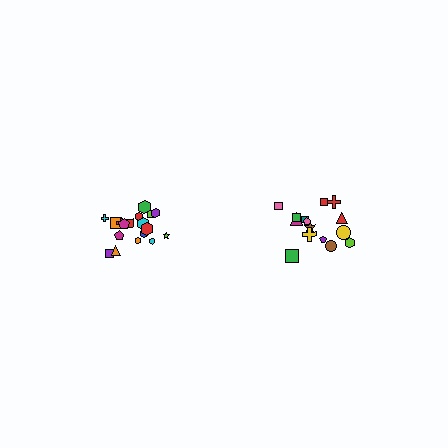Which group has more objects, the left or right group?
The left group.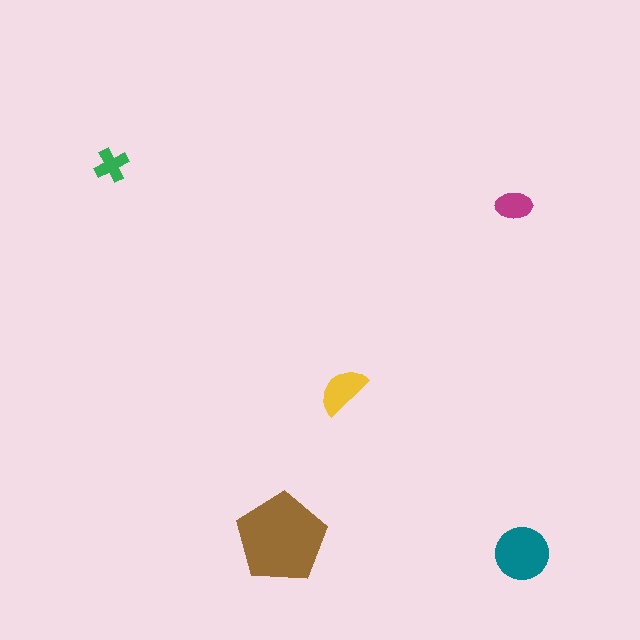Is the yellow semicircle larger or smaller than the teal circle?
Smaller.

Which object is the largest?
The brown pentagon.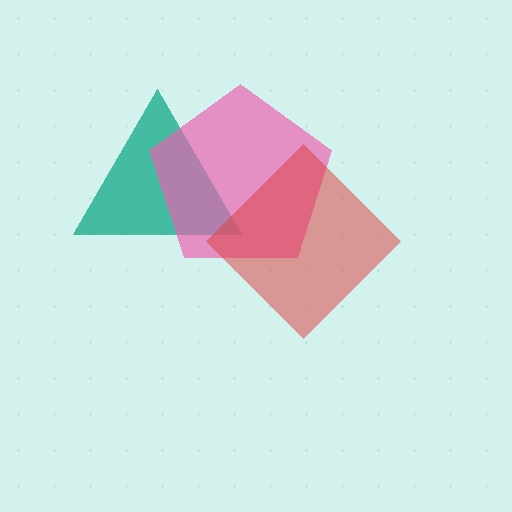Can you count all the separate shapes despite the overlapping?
Yes, there are 3 separate shapes.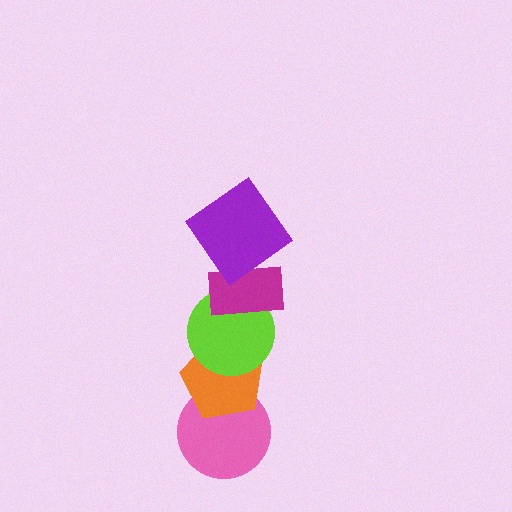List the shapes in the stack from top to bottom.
From top to bottom: the purple diamond, the magenta rectangle, the lime circle, the orange pentagon, the pink circle.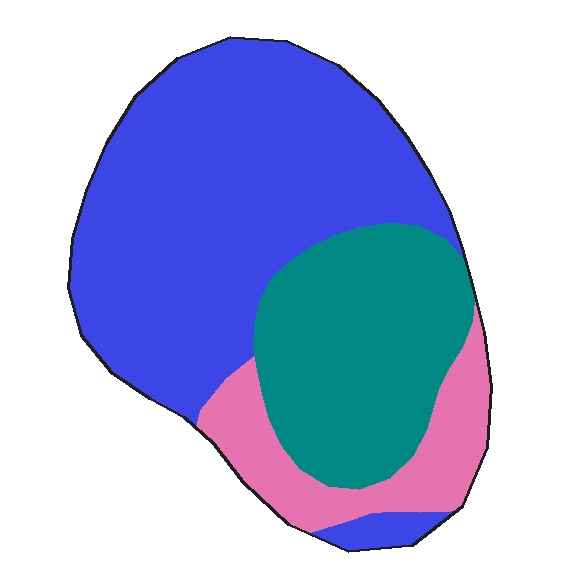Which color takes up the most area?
Blue, at roughly 55%.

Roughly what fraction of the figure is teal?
Teal takes up about one quarter (1/4) of the figure.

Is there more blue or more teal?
Blue.